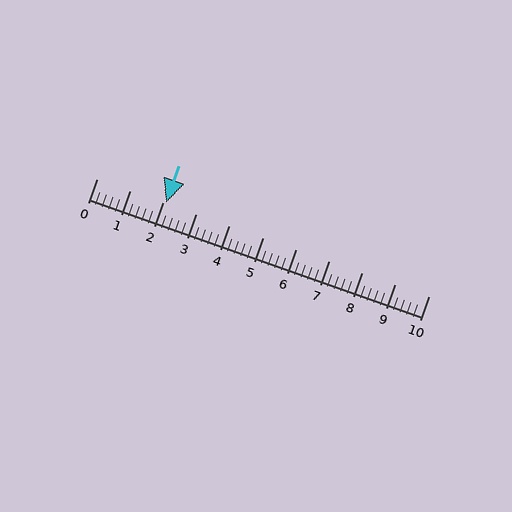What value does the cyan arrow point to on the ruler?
The cyan arrow points to approximately 2.1.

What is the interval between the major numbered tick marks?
The major tick marks are spaced 1 units apart.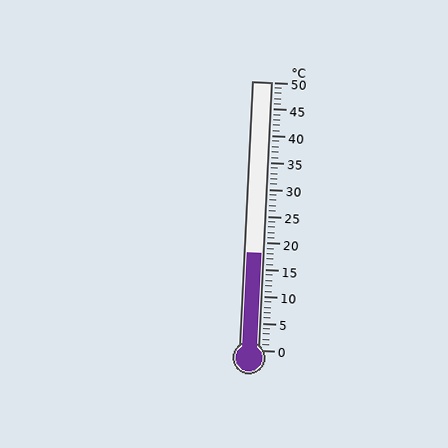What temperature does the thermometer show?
The thermometer shows approximately 18°C.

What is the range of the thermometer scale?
The thermometer scale ranges from 0°C to 50°C.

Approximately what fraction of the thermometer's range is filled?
The thermometer is filled to approximately 35% of its range.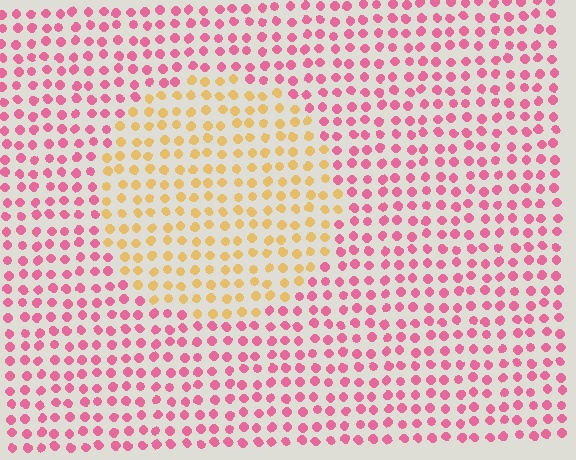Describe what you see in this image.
The image is filled with small pink elements in a uniform arrangement. A circle-shaped region is visible where the elements are tinted to a slightly different hue, forming a subtle color boundary.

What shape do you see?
I see a circle.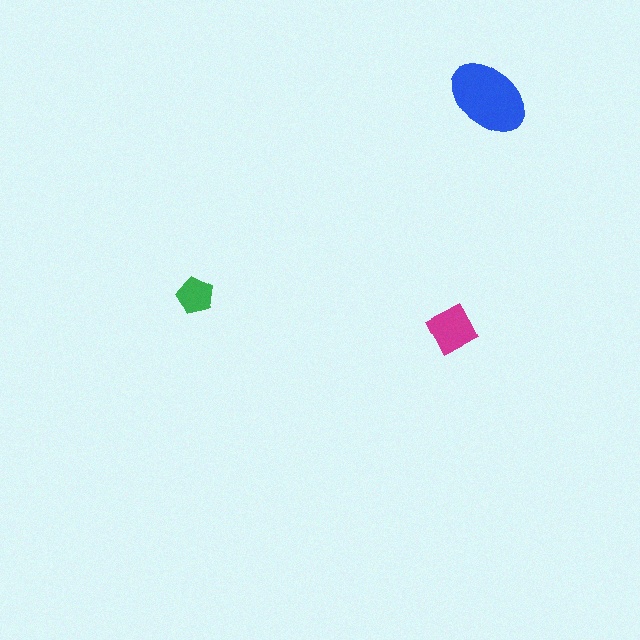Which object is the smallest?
The green pentagon.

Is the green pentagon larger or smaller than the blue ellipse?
Smaller.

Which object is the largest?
The blue ellipse.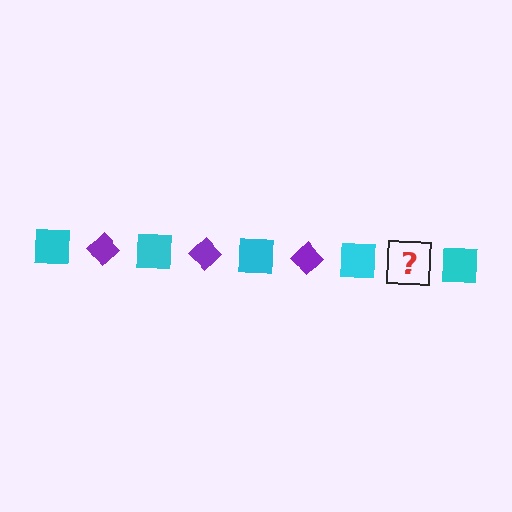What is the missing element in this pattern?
The missing element is a purple diamond.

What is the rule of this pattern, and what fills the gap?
The rule is that the pattern alternates between cyan square and purple diamond. The gap should be filled with a purple diamond.